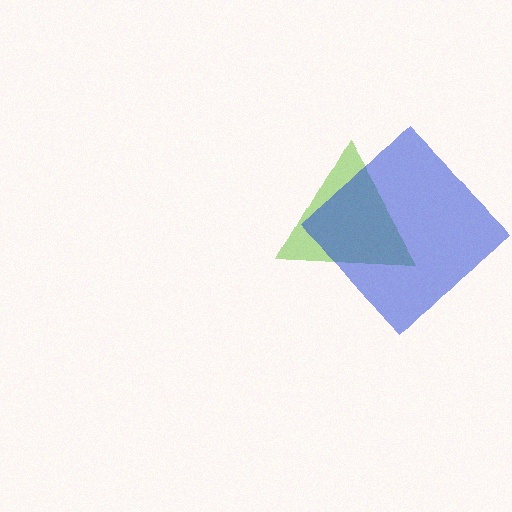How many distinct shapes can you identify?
There are 2 distinct shapes: a lime triangle, a blue diamond.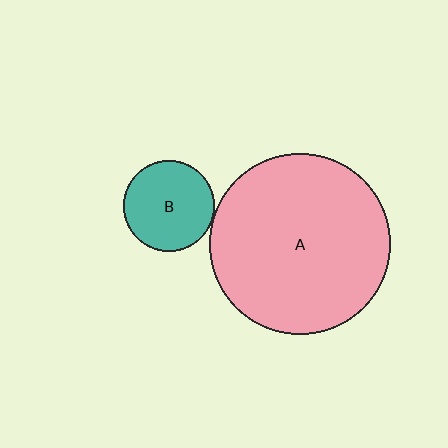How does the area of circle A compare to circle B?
Approximately 4.0 times.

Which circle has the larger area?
Circle A (pink).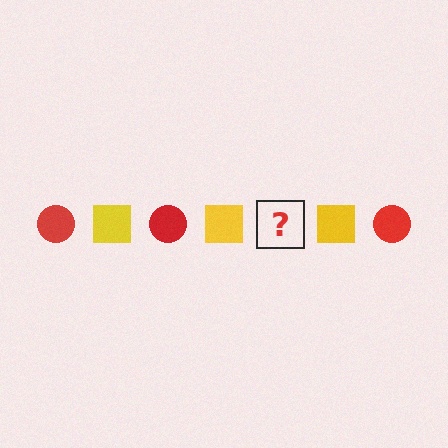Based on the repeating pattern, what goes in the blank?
The blank should be a red circle.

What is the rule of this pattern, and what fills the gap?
The rule is that the pattern alternates between red circle and yellow square. The gap should be filled with a red circle.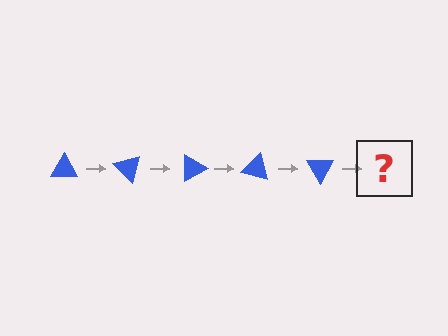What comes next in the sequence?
The next element should be a blue triangle rotated 225 degrees.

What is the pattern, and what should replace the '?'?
The pattern is that the triangle rotates 45 degrees each step. The '?' should be a blue triangle rotated 225 degrees.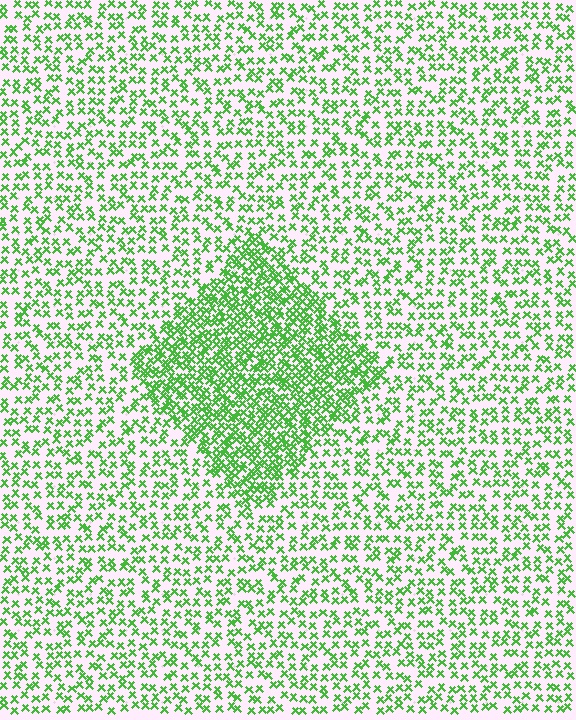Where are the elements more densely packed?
The elements are more densely packed inside the diamond boundary.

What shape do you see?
I see a diamond.